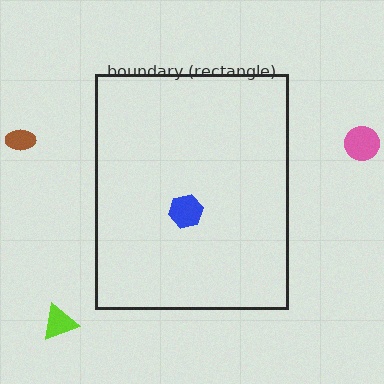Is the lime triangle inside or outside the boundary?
Outside.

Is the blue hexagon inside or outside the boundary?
Inside.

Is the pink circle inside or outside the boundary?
Outside.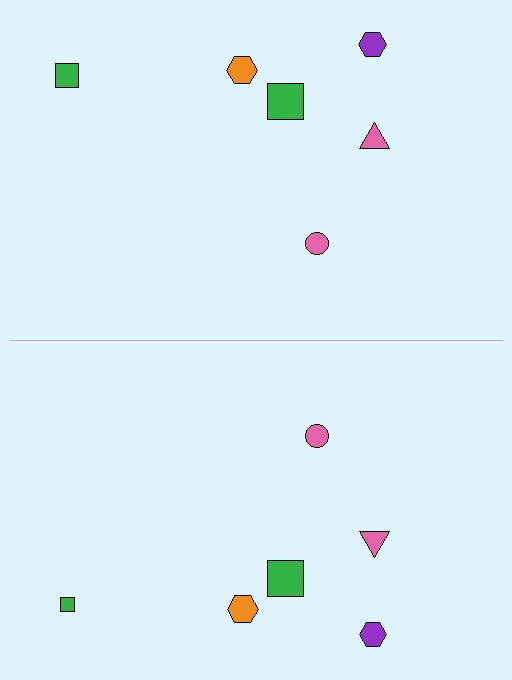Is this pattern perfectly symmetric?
No, the pattern is not perfectly symmetric. The green square on the bottom side has a different size than its mirror counterpart.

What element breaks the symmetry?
The green square on the bottom side has a different size than its mirror counterpart.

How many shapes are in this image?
There are 12 shapes in this image.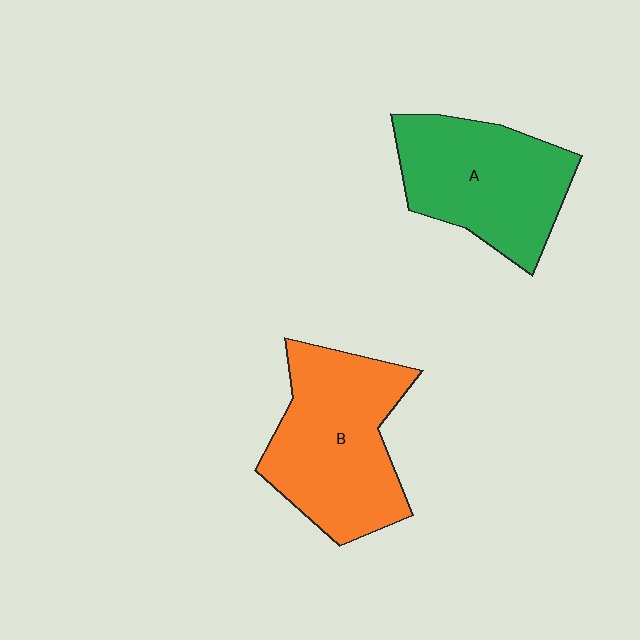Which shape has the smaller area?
Shape A (green).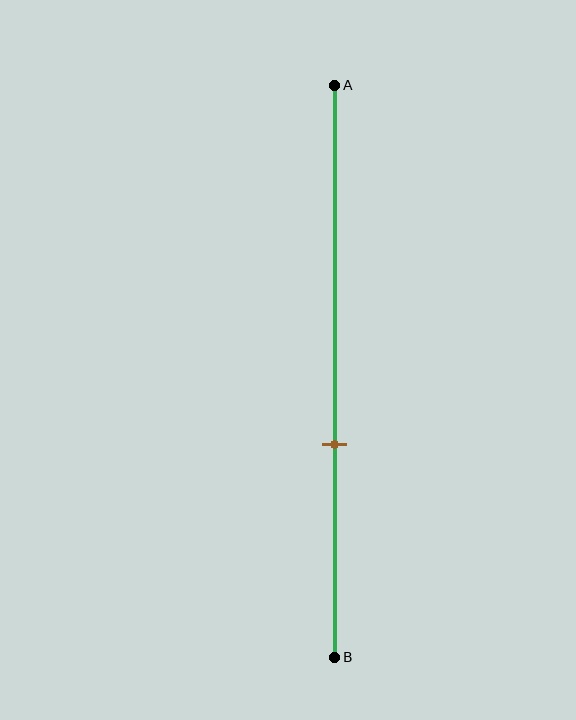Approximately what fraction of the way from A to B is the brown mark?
The brown mark is approximately 65% of the way from A to B.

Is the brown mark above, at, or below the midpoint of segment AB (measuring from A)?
The brown mark is below the midpoint of segment AB.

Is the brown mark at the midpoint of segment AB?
No, the mark is at about 65% from A, not at the 50% midpoint.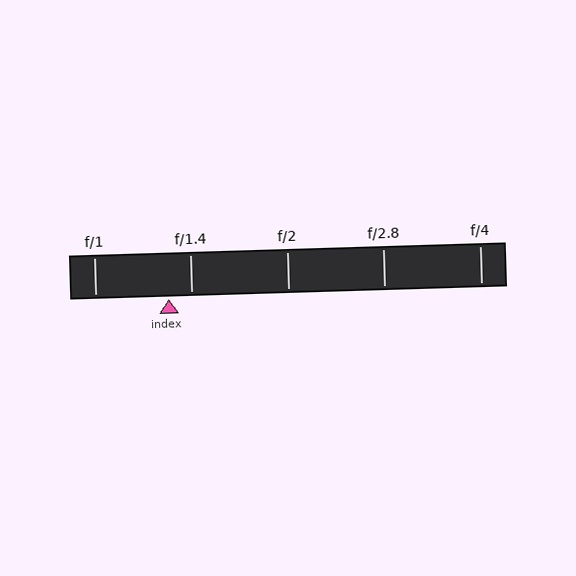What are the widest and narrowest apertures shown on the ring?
The widest aperture shown is f/1 and the narrowest is f/4.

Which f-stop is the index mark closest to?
The index mark is closest to f/1.4.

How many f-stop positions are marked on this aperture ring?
There are 5 f-stop positions marked.